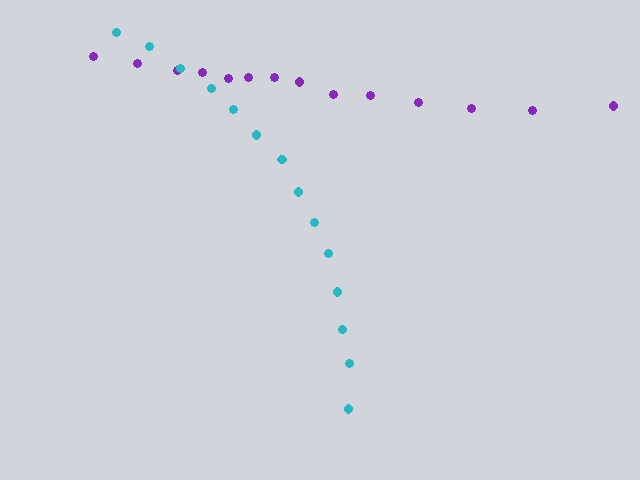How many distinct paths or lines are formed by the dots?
There are 2 distinct paths.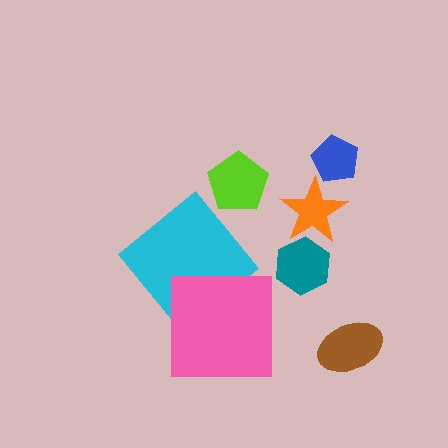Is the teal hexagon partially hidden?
No, no other shape covers it.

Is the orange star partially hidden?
Yes, it is partially covered by another shape.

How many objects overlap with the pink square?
1 object overlaps with the pink square.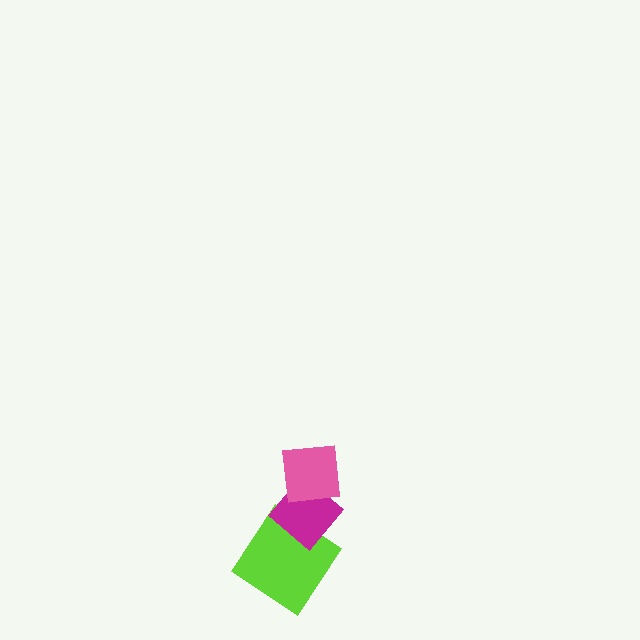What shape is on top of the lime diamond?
The magenta diamond is on top of the lime diamond.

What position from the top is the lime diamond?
The lime diamond is 3rd from the top.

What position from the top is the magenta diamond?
The magenta diamond is 2nd from the top.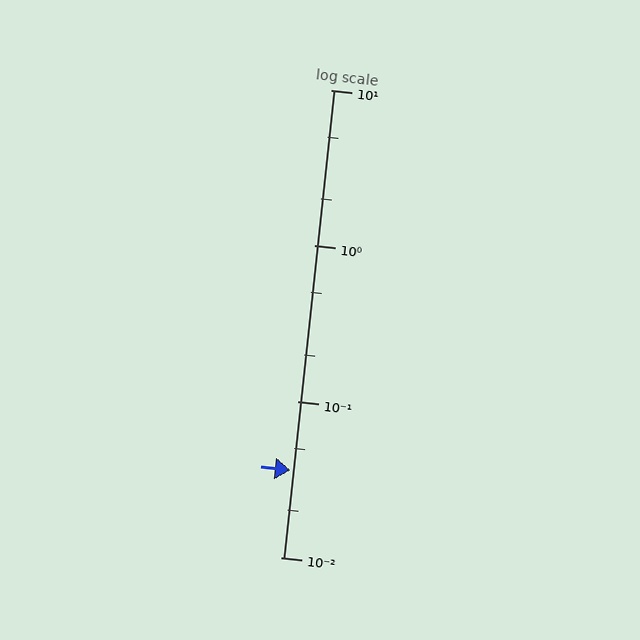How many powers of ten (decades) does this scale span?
The scale spans 3 decades, from 0.01 to 10.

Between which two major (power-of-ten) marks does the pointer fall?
The pointer is between 0.01 and 0.1.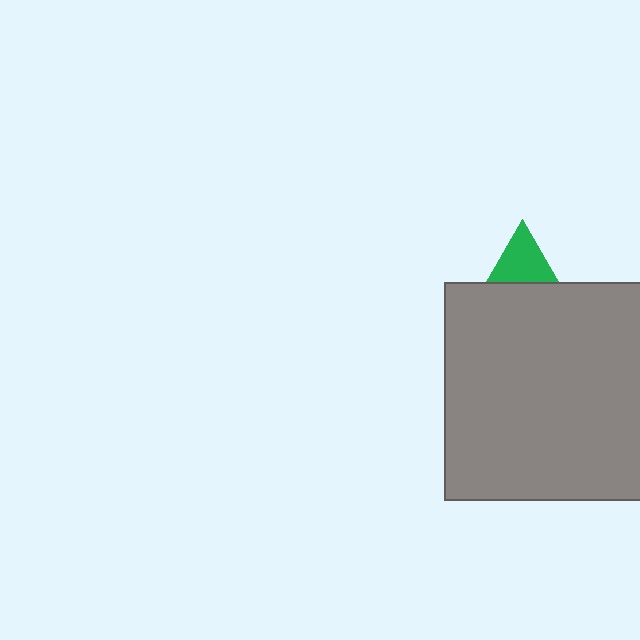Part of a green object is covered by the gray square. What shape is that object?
It is a triangle.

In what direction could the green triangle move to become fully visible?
The green triangle could move up. That would shift it out from behind the gray square entirely.